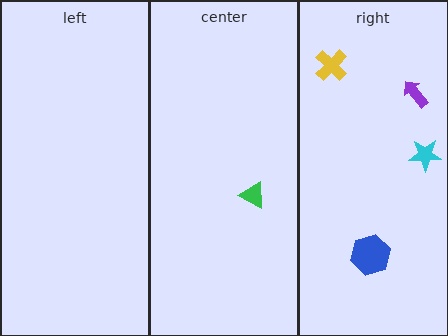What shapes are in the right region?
The yellow cross, the purple arrow, the cyan star, the blue hexagon.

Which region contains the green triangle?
The center region.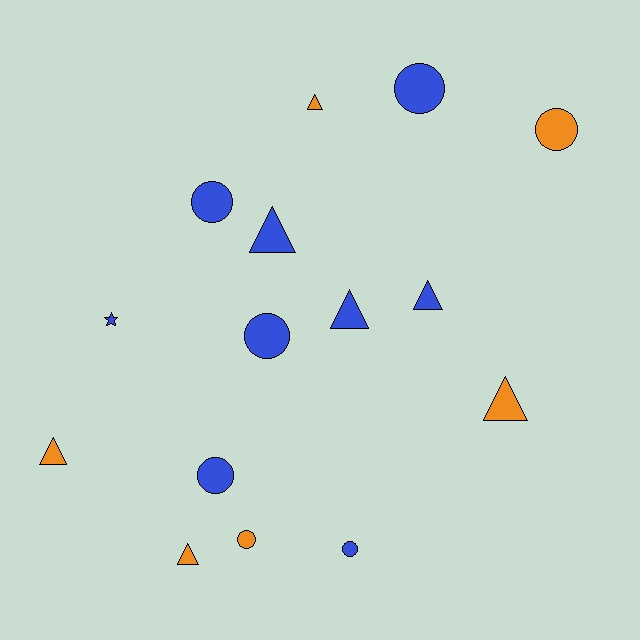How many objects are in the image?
There are 15 objects.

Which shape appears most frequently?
Circle, with 7 objects.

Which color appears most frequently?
Blue, with 9 objects.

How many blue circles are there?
There are 5 blue circles.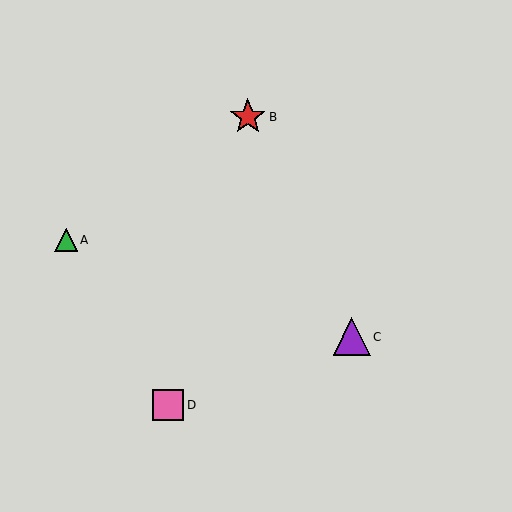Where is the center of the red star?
The center of the red star is at (248, 117).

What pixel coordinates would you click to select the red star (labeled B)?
Click at (248, 117) to select the red star B.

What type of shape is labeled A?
Shape A is a green triangle.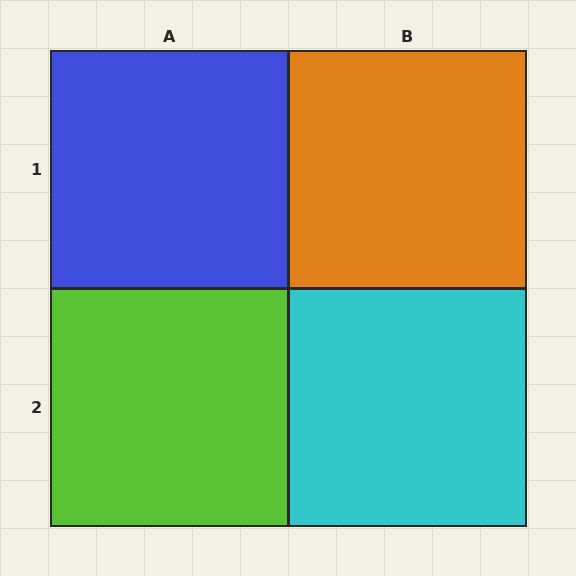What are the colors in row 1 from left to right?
Blue, orange.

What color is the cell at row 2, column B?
Cyan.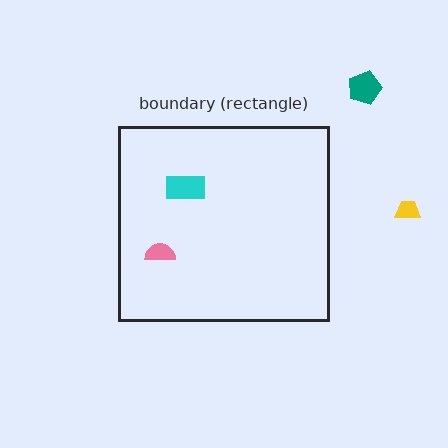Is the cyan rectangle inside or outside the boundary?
Inside.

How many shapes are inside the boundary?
2 inside, 2 outside.